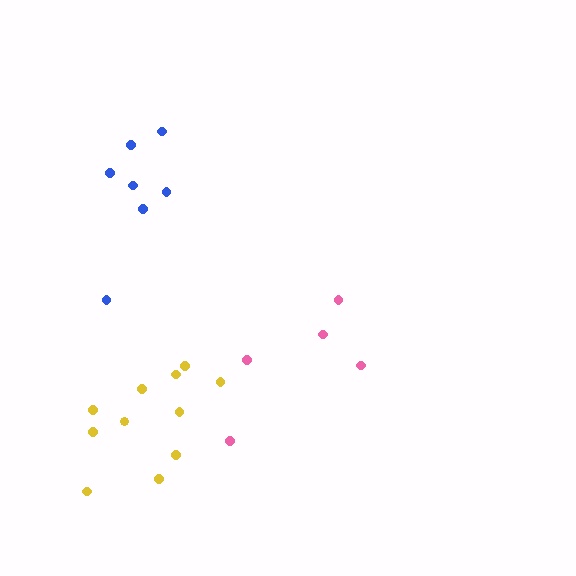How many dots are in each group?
Group 1: 7 dots, Group 2: 11 dots, Group 3: 5 dots (23 total).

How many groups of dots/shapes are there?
There are 3 groups.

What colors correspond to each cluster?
The clusters are colored: blue, yellow, pink.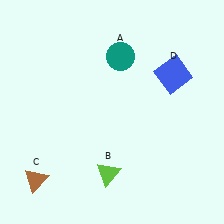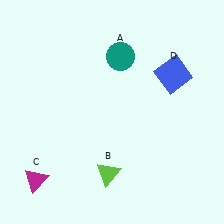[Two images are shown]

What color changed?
The triangle (C) changed from brown in Image 1 to magenta in Image 2.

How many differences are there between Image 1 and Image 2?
There is 1 difference between the two images.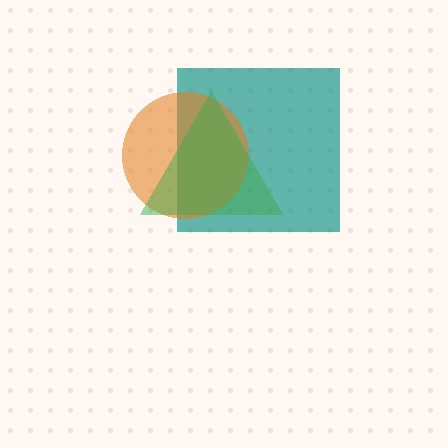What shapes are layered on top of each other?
The layered shapes are: a teal square, an orange circle, a green triangle.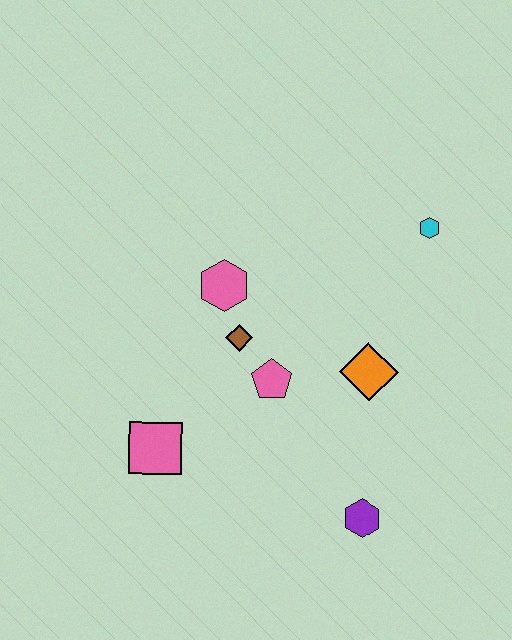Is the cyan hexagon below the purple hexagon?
No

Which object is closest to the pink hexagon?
The brown diamond is closest to the pink hexagon.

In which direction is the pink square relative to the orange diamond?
The pink square is to the left of the orange diamond.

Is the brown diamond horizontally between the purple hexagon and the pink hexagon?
Yes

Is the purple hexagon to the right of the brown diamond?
Yes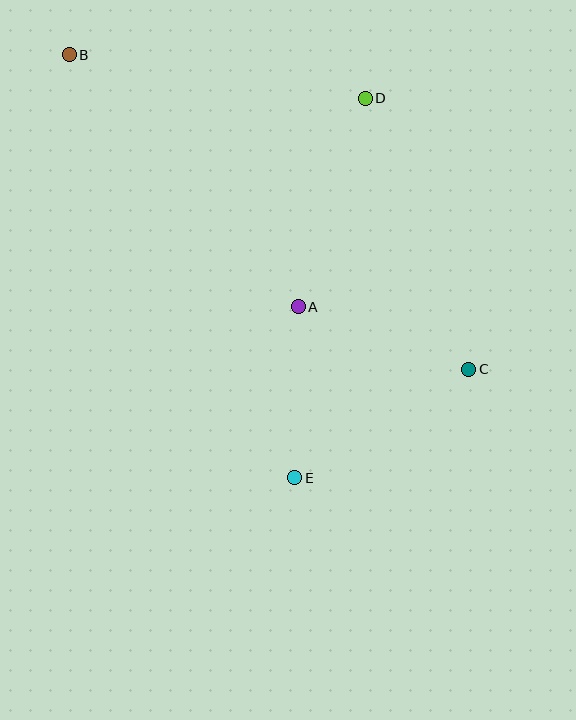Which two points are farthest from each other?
Points B and C are farthest from each other.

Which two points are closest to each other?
Points A and E are closest to each other.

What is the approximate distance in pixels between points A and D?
The distance between A and D is approximately 219 pixels.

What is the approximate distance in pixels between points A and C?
The distance between A and C is approximately 181 pixels.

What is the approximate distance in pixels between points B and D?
The distance between B and D is approximately 299 pixels.